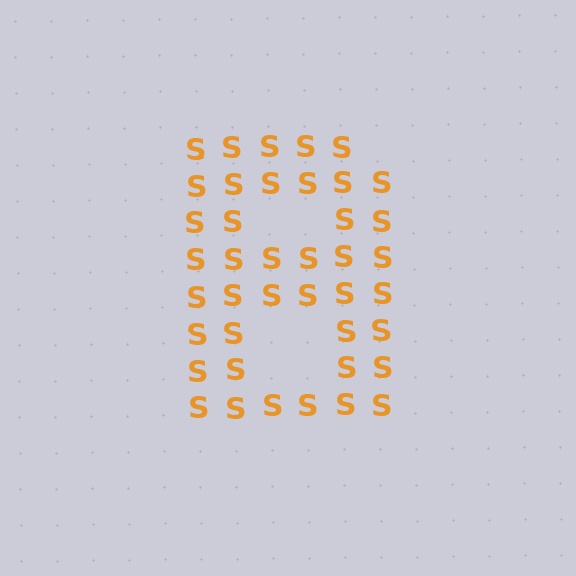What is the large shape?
The large shape is the letter B.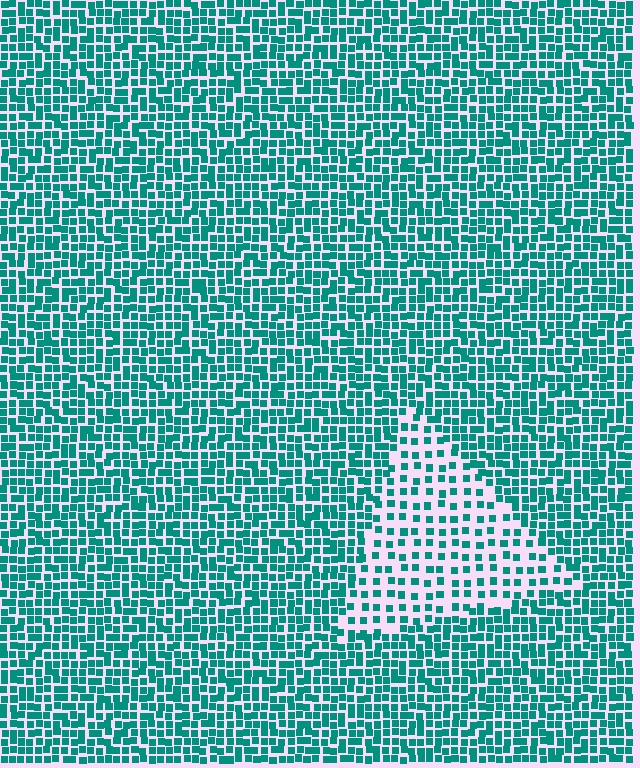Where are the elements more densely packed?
The elements are more densely packed outside the triangle boundary.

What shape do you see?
I see a triangle.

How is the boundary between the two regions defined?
The boundary is defined by a change in element density (approximately 2.2x ratio). All elements are the same color, size, and shape.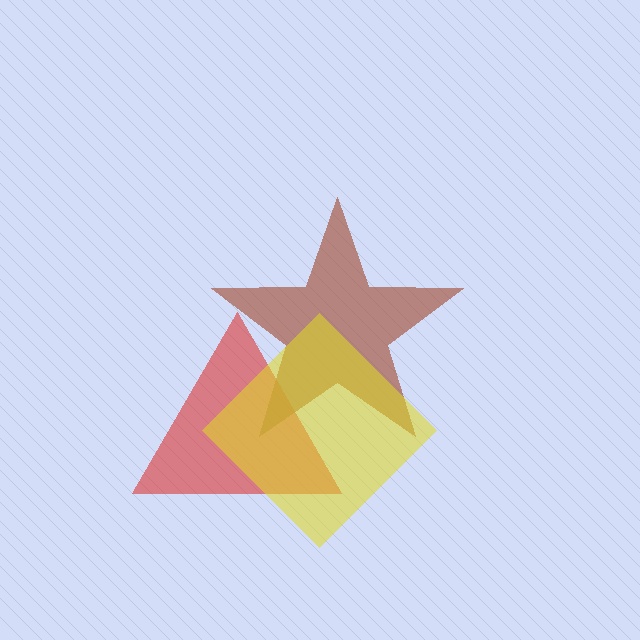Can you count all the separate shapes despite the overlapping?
Yes, there are 3 separate shapes.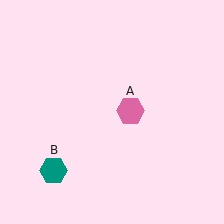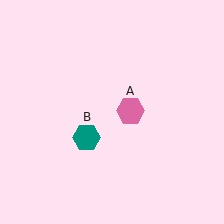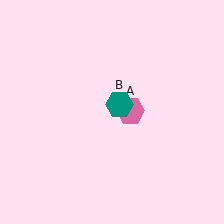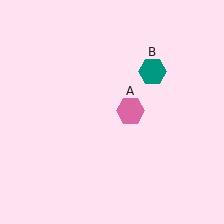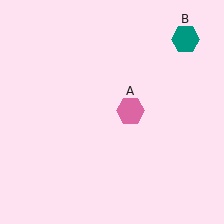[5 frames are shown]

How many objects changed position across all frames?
1 object changed position: teal hexagon (object B).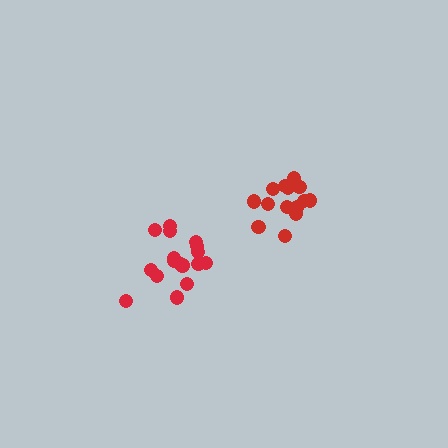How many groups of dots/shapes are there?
There are 2 groups.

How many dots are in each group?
Group 1: 17 dots, Group 2: 14 dots (31 total).